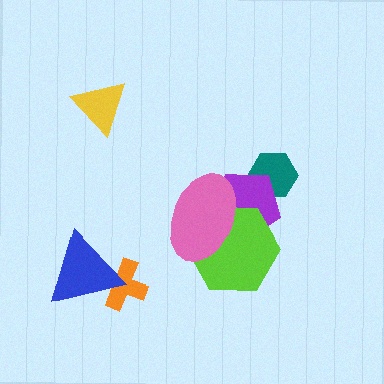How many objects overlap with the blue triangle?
1 object overlaps with the blue triangle.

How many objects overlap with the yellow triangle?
0 objects overlap with the yellow triangle.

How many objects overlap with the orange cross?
1 object overlaps with the orange cross.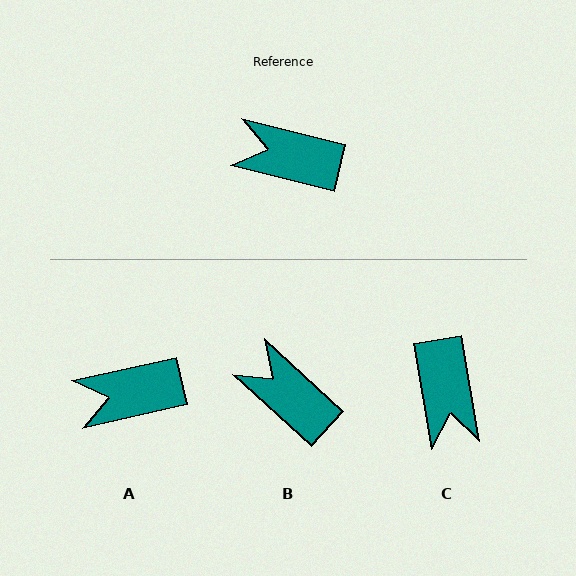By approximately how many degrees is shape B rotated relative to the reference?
Approximately 28 degrees clockwise.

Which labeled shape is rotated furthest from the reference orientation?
C, about 114 degrees away.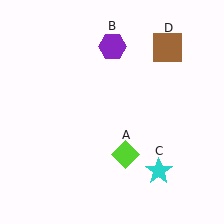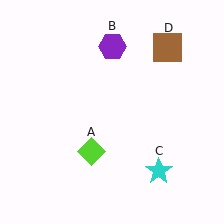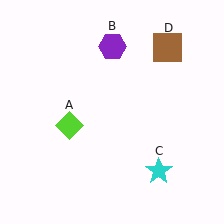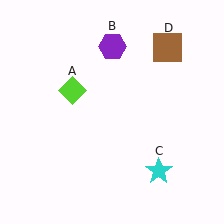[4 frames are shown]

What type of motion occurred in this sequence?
The lime diamond (object A) rotated clockwise around the center of the scene.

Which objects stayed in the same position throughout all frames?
Purple hexagon (object B) and cyan star (object C) and brown square (object D) remained stationary.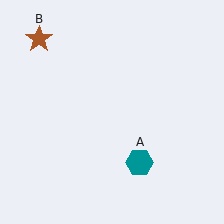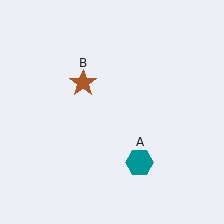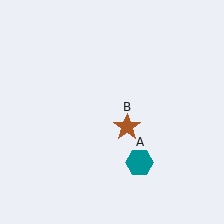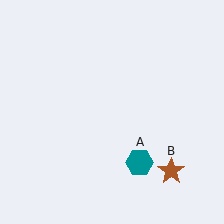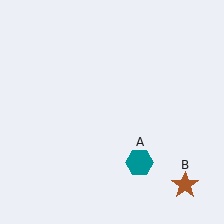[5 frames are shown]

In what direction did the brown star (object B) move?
The brown star (object B) moved down and to the right.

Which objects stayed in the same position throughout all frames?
Teal hexagon (object A) remained stationary.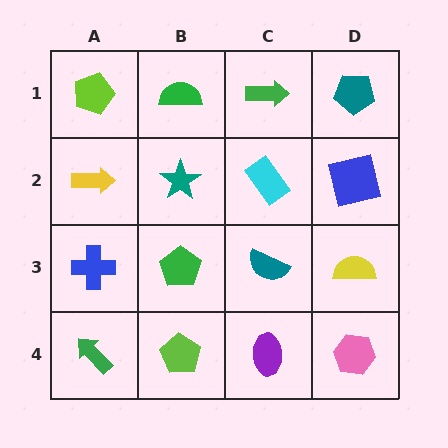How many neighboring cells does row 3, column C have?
4.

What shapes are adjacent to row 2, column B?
A green semicircle (row 1, column B), a green pentagon (row 3, column B), a yellow arrow (row 2, column A), a cyan rectangle (row 2, column C).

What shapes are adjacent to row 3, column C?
A cyan rectangle (row 2, column C), a purple ellipse (row 4, column C), a green pentagon (row 3, column B), a yellow semicircle (row 3, column D).